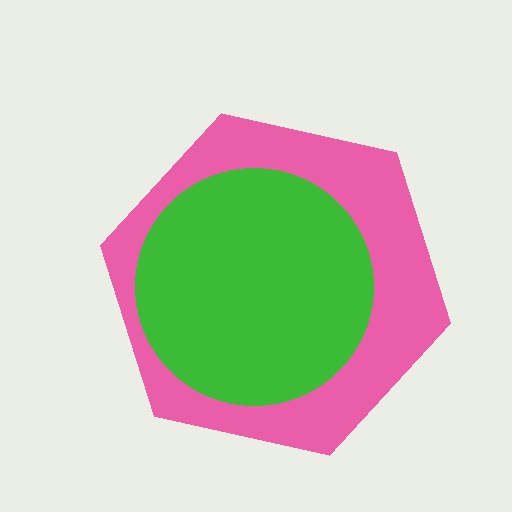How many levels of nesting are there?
2.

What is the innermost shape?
The green circle.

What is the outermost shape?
The pink hexagon.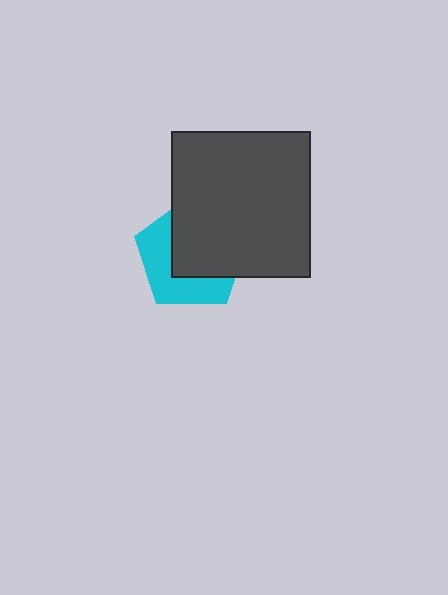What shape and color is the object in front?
The object in front is a dark gray rectangle.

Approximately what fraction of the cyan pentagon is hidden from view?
Roughly 56% of the cyan pentagon is hidden behind the dark gray rectangle.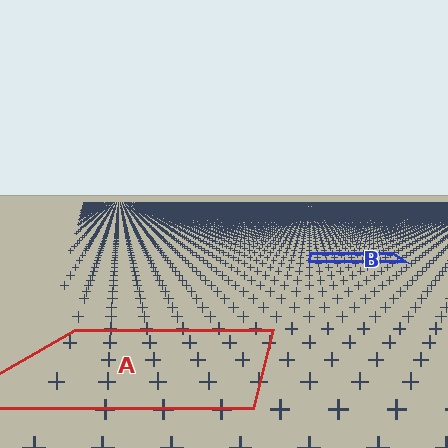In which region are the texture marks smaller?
The texture marks are smaller in region B, because it is farther away.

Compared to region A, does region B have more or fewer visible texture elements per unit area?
Region B has more texture elements per unit area — they are packed more densely because it is farther away.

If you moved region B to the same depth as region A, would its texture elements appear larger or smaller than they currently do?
They would appear larger. At a closer depth, the same texture elements are projected at a bigger on-screen size.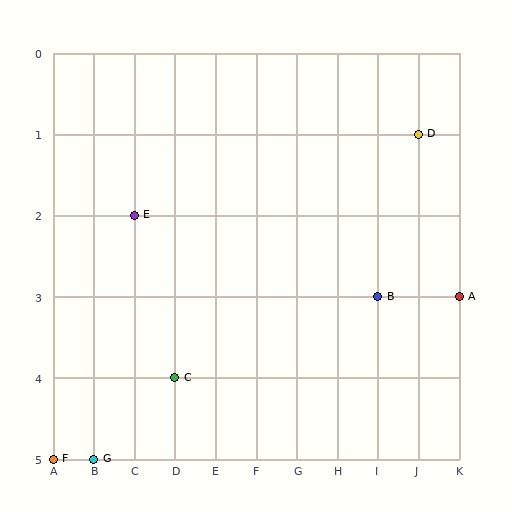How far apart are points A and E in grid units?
Points A and E are 8 columns and 1 row apart (about 8.1 grid units diagonally).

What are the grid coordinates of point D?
Point D is at grid coordinates (J, 1).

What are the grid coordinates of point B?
Point B is at grid coordinates (I, 3).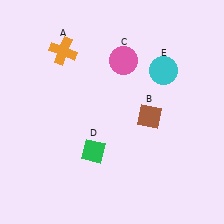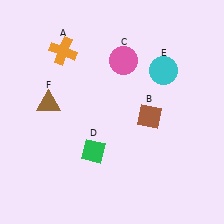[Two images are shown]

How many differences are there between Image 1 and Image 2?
There is 1 difference between the two images.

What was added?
A brown triangle (F) was added in Image 2.